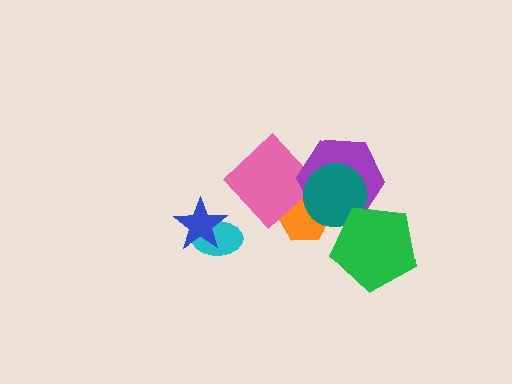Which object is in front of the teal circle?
The green pentagon is in front of the teal circle.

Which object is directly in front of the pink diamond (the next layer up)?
The purple hexagon is directly in front of the pink diamond.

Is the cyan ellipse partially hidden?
Yes, it is partially covered by another shape.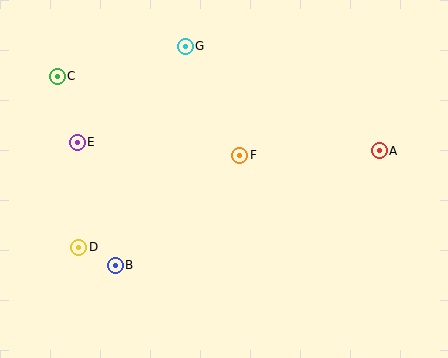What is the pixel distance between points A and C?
The distance between A and C is 331 pixels.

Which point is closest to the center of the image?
Point F at (240, 155) is closest to the center.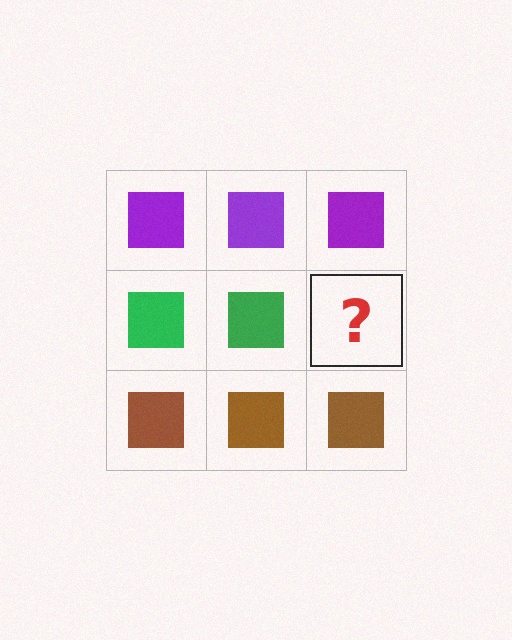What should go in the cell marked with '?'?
The missing cell should contain a green square.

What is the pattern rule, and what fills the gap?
The rule is that each row has a consistent color. The gap should be filled with a green square.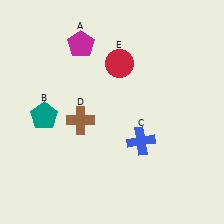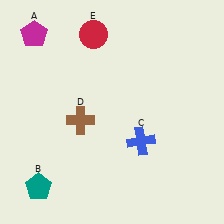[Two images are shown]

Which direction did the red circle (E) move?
The red circle (E) moved up.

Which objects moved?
The objects that moved are: the magenta pentagon (A), the teal pentagon (B), the red circle (E).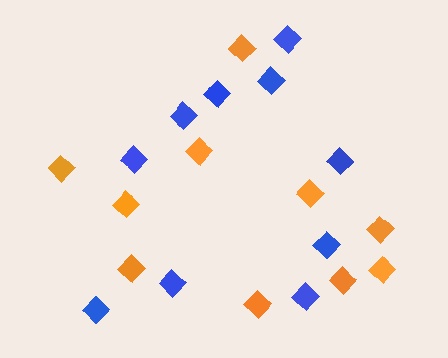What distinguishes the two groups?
There are 2 groups: one group of blue diamonds (10) and one group of orange diamonds (10).